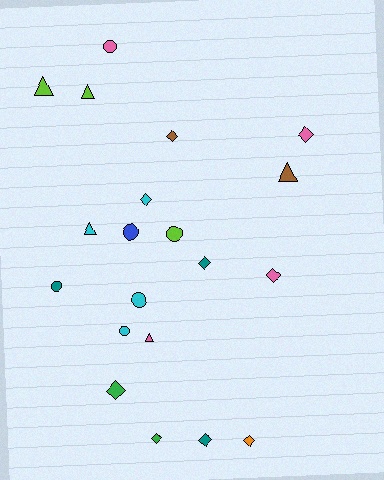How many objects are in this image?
There are 20 objects.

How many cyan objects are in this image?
There are 4 cyan objects.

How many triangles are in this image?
There are 5 triangles.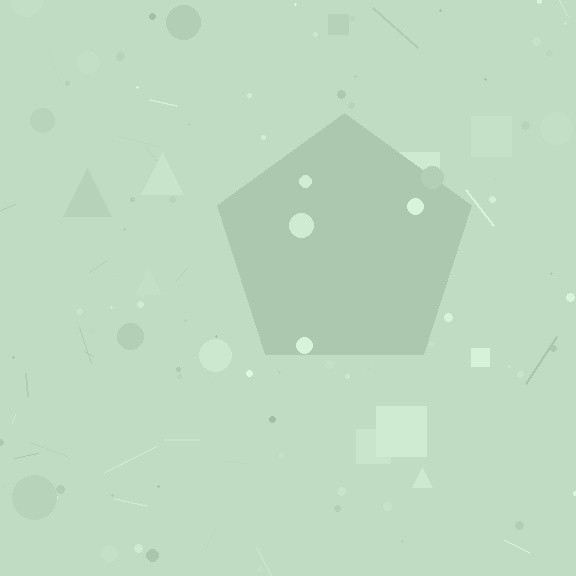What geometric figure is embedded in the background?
A pentagon is embedded in the background.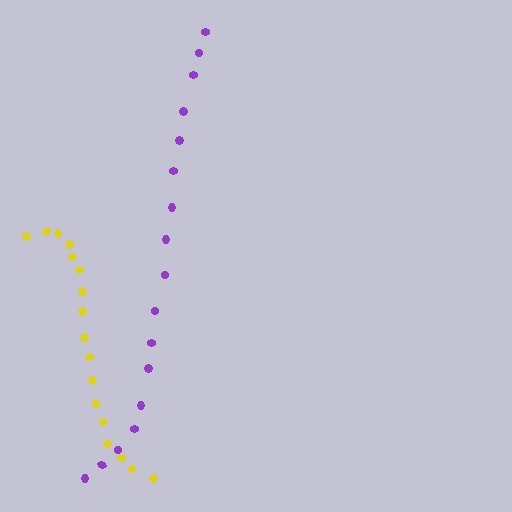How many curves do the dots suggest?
There are 2 distinct paths.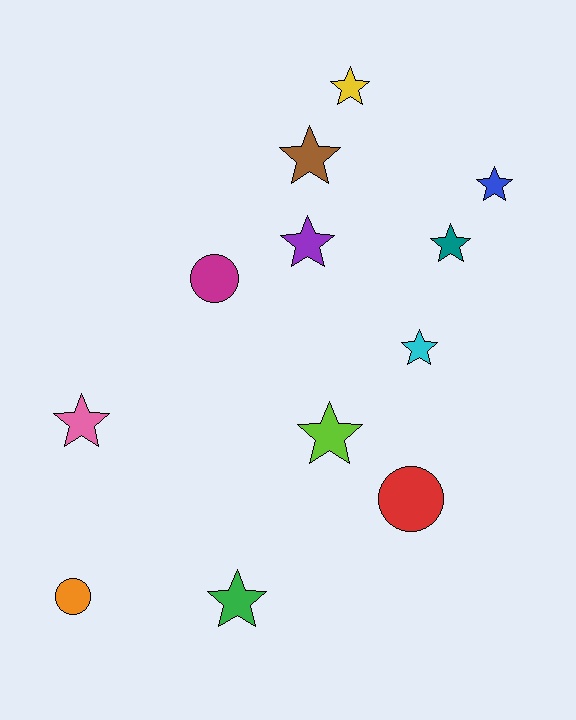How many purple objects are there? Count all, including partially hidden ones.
There is 1 purple object.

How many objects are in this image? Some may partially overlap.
There are 12 objects.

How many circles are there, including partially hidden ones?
There are 3 circles.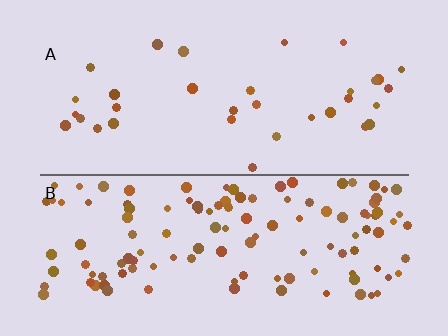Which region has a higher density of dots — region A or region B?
B (the bottom).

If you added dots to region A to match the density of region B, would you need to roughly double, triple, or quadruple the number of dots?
Approximately quadruple.